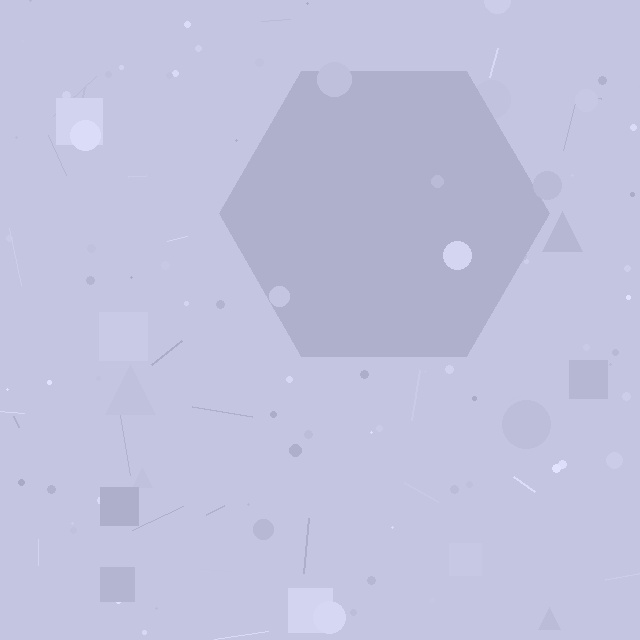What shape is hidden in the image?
A hexagon is hidden in the image.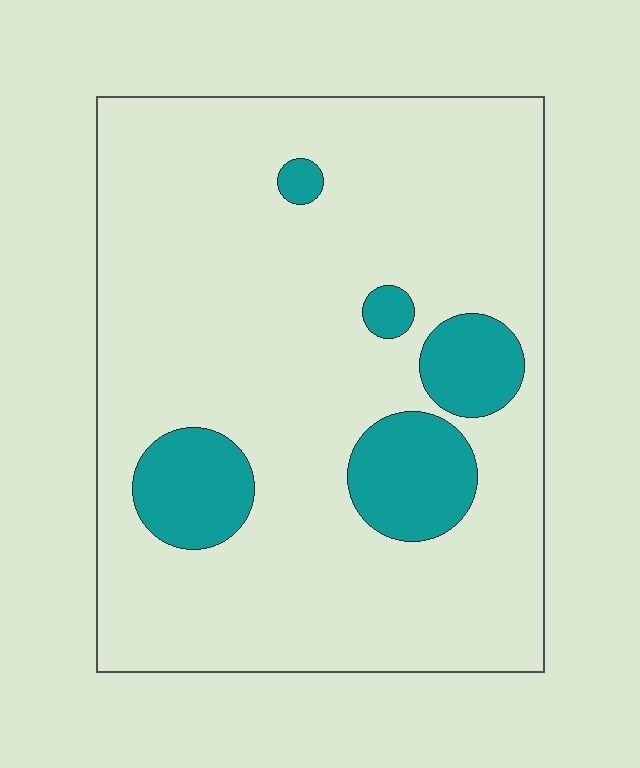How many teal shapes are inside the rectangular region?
5.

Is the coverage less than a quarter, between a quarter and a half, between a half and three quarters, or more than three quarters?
Less than a quarter.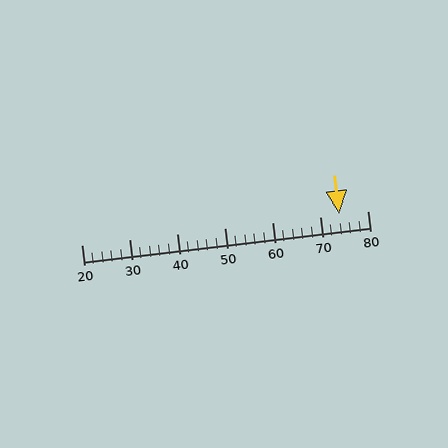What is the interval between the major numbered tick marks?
The major tick marks are spaced 10 units apart.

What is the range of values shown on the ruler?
The ruler shows values from 20 to 80.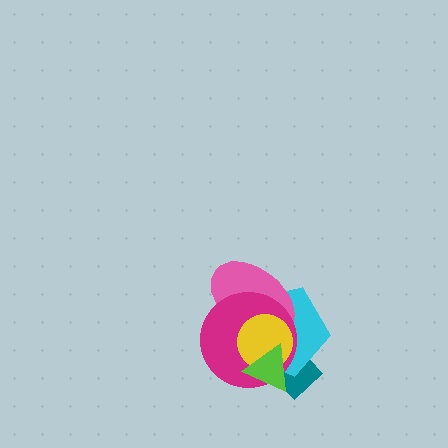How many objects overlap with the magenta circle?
5 objects overlap with the magenta circle.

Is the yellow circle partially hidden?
Yes, it is partially covered by another shape.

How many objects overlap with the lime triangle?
4 objects overlap with the lime triangle.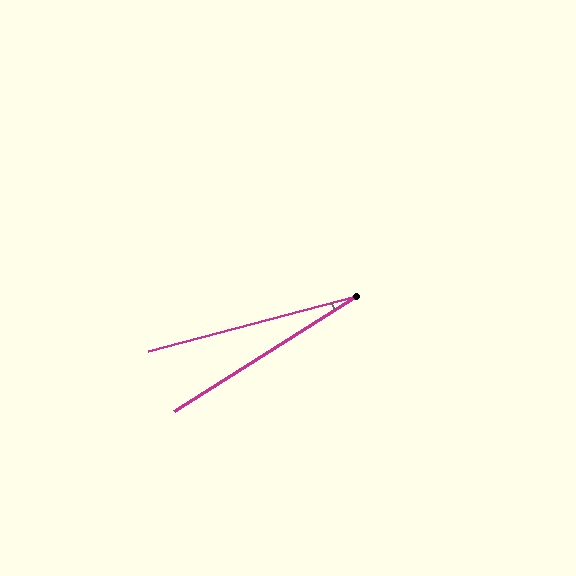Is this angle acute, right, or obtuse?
It is acute.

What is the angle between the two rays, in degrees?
Approximately 18 degrees.